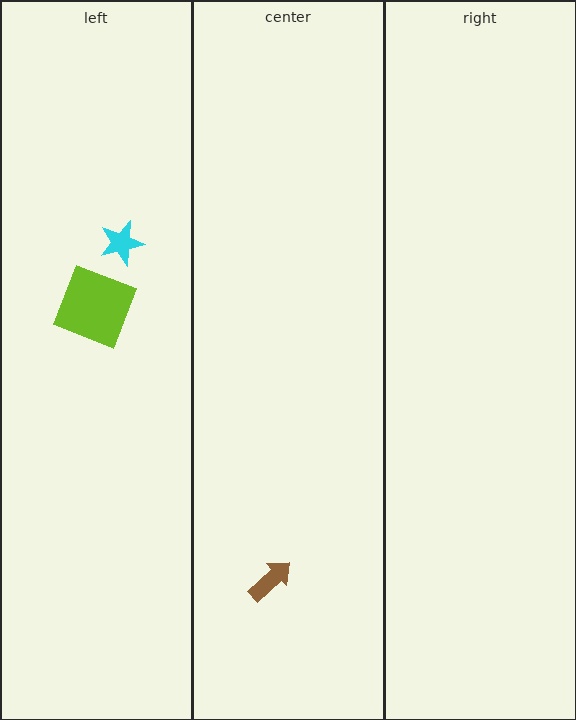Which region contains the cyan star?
The left region.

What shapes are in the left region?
The lime square, the cyan star.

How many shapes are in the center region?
1.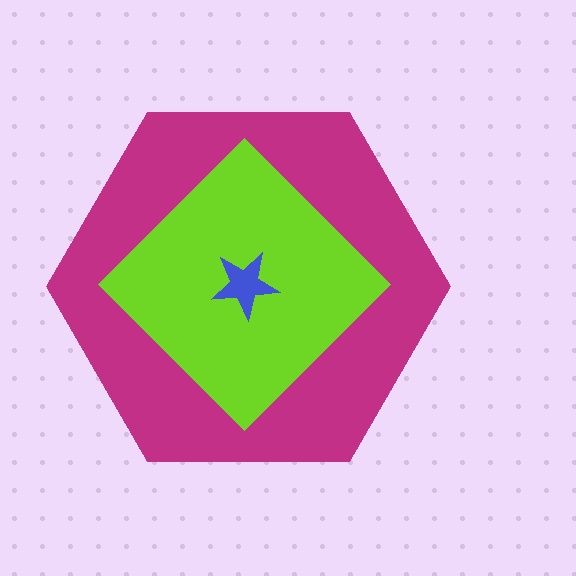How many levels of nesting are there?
3.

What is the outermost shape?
The magenta hexagon.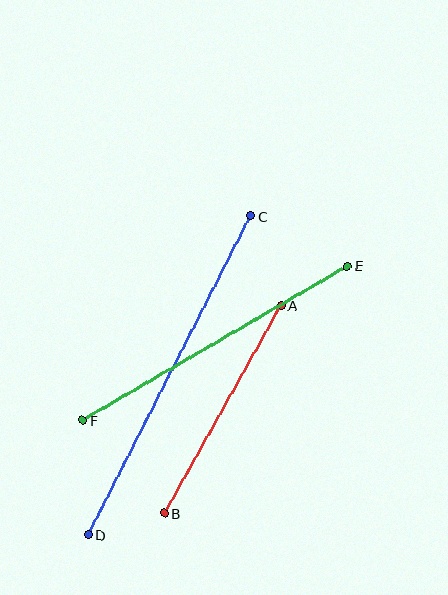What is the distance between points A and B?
The distance is approximately 238 pixels.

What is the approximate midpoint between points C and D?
The midpoint is at approximately (169, 375) pixels.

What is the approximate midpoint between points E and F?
The midpoint is at approximately (215, 343) pixels.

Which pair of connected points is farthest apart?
Points C and D are farthest apart.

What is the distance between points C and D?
The distance is approximately 358 pixels.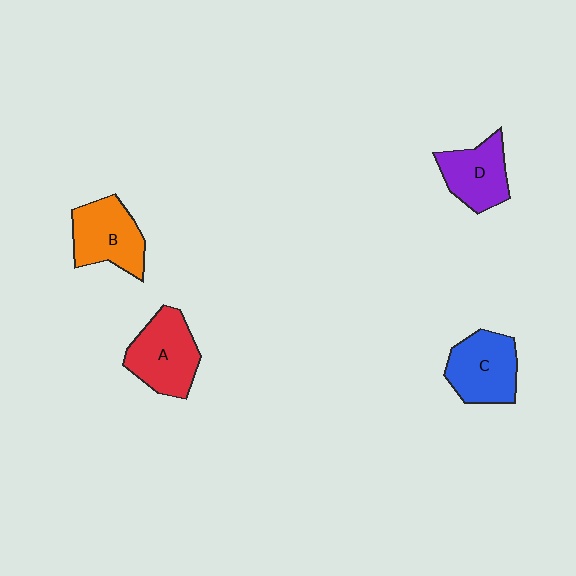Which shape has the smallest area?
Shape D (purple).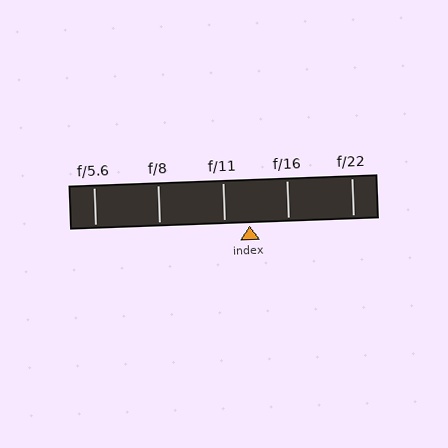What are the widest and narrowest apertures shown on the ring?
The widest aperture shown is f/5.6 and the narrowest is f/22.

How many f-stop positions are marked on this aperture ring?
There are 5 f-stop positions marked.